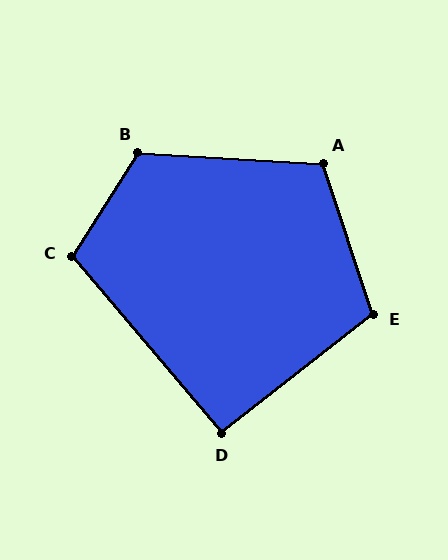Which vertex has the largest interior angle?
B, at approximately 119 degrees.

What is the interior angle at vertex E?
Approximately 110 degrees (obtuse).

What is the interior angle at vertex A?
Approximately 111 degrees (obtuse).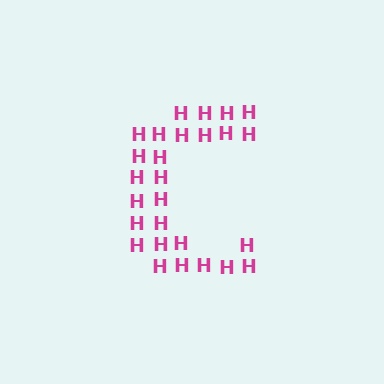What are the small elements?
The small elements are letter H's.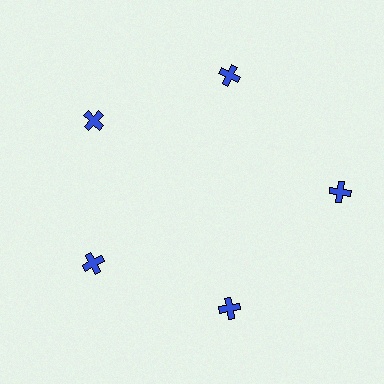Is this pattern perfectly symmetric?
No. The 5 blue crosses are arranged in a ring, but one element near the 3 o'clock position is pushed outward from the center, breaking the 5-fold rotational symmetry.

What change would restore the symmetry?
The symmetry would be restored by moving it inward, back onto the ring so that all 5 crosses sit at equal angles and equal distance from the center.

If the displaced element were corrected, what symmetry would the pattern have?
It would have 5-fold rotational symmetry — the pattern would map onto itself every 72 degrees.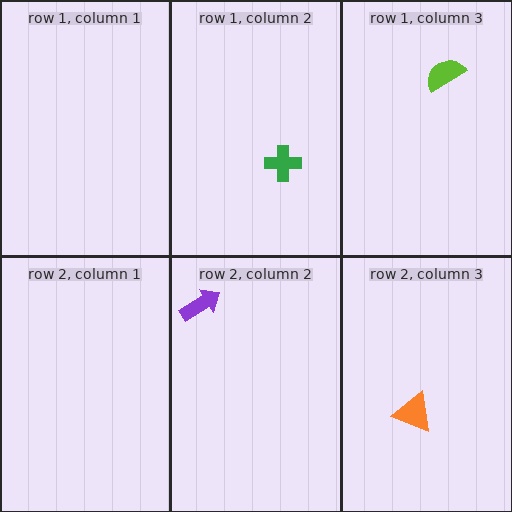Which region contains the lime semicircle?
The row 1, column 3 region.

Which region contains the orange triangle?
The row 2, column 3 region.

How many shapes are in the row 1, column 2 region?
1.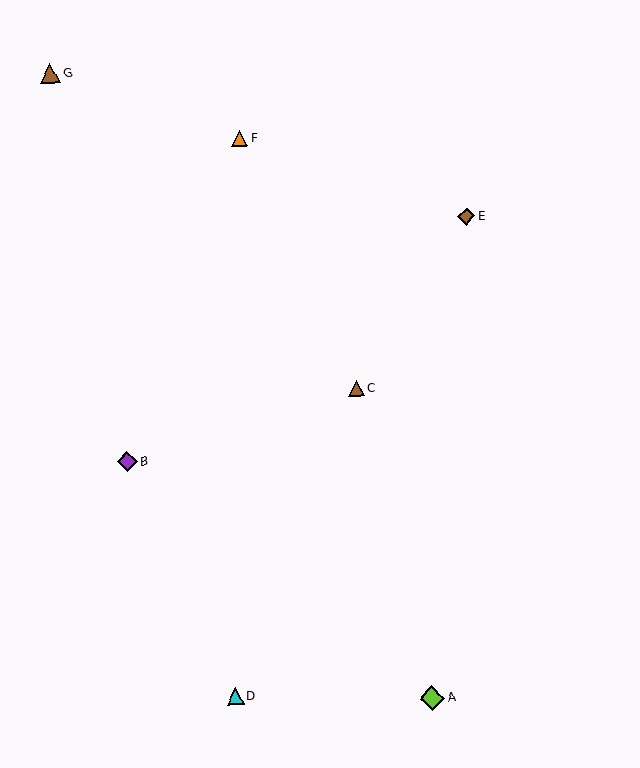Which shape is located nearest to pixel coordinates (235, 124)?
The orange triangle (labeled F) at (240, 139) is nearest to that location.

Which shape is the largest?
The lime diamond (labeled A) is the largest.